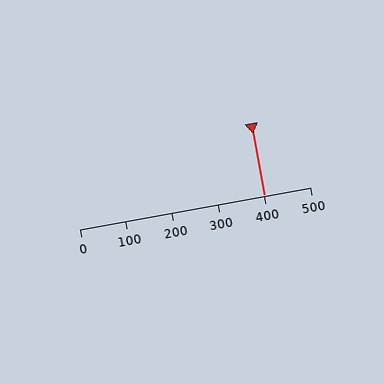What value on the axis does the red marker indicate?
The marker indicates approximately 400.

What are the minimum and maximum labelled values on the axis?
The axis runs from 0 to 500.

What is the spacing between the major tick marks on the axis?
The major ticks are spaced 100 apart.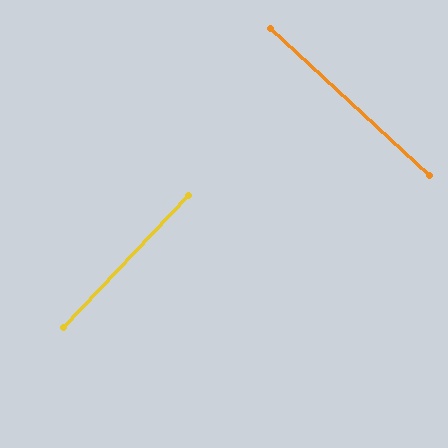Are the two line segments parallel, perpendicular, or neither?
Perpendicular — they meet at approximately 89°.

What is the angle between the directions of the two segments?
Approximately 89 degrees.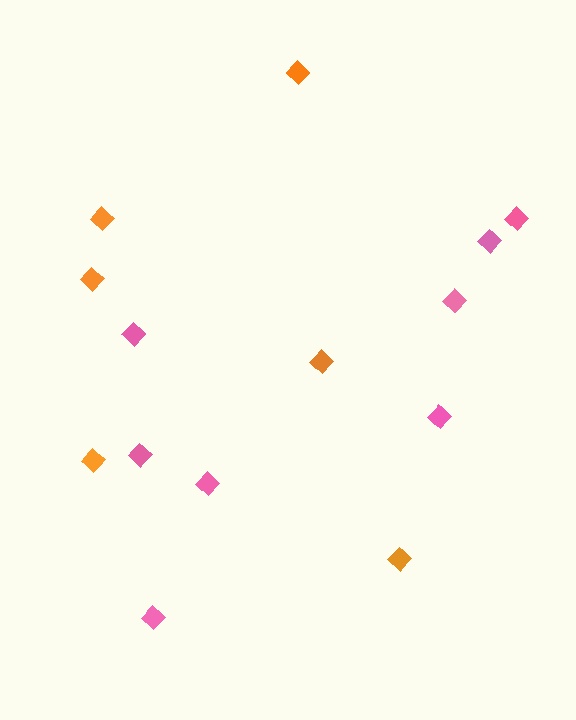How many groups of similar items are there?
There are 2 groups: one group of pink diamonds (8) and one group of orange diamonds (6).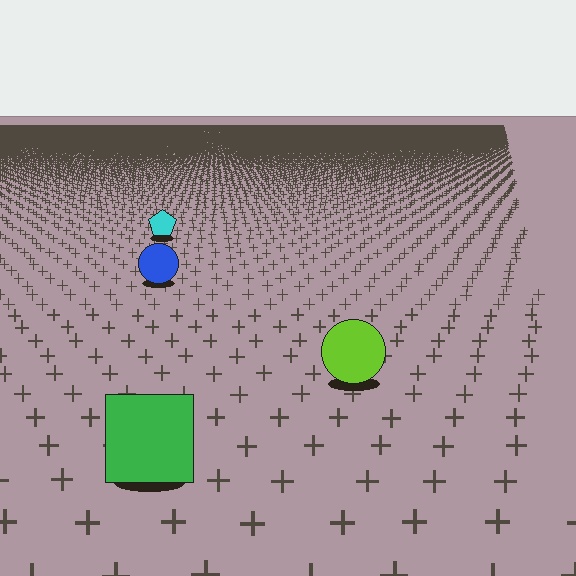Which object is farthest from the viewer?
The cyan pentagon is farthest from the viewer. It appears smaller and the ground texture around it is denser.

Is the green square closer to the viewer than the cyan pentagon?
Yes. The green square is closer — you can tell from the texture gradient: the ground texture is coarser near it.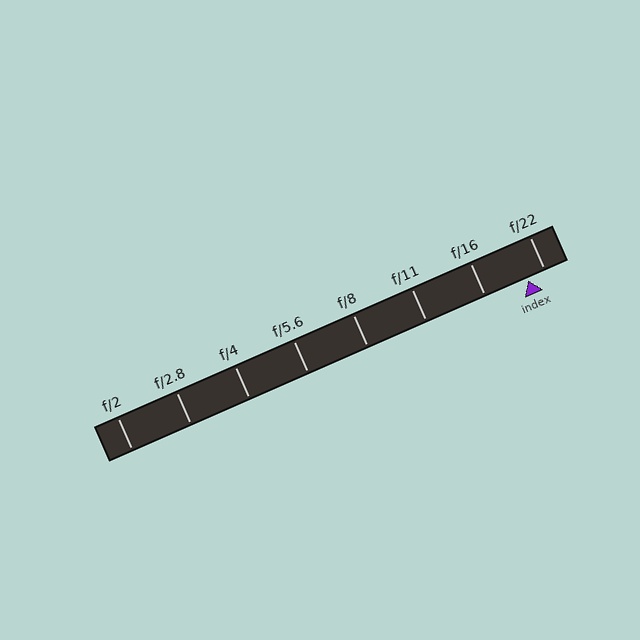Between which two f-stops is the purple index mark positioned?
The index mark is between f/16 and f/22.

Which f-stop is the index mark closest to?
The index mark is closest to f/22.